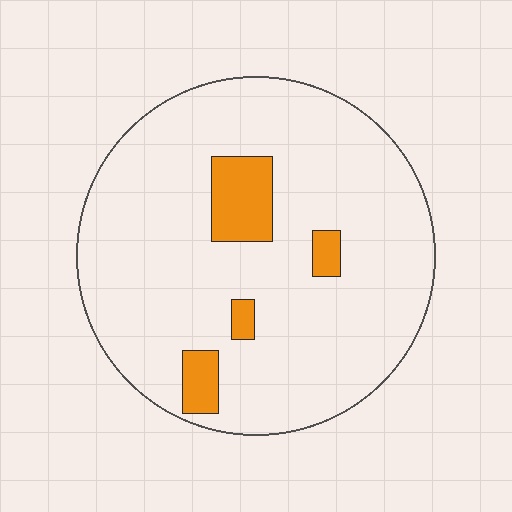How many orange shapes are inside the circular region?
4.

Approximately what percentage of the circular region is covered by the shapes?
Approximately 10%.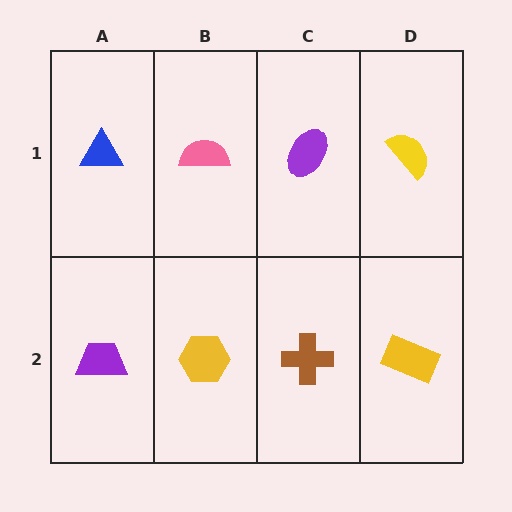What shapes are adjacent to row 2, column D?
A yellow semicircle (row 1, column D), a brown cross (row 2, column C).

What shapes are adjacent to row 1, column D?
A yellow rectangle (row 2, column D), a purple ellipse (row 1, column C).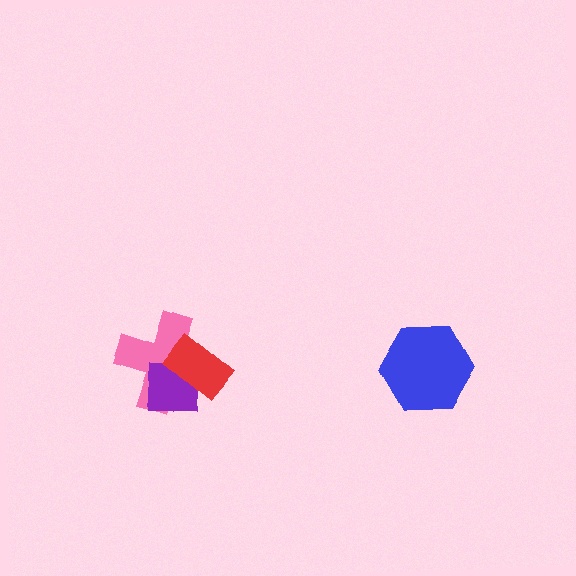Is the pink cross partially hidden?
Yes, it is partially covered by another shape.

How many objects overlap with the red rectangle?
2 objects overlap with the red rectangle.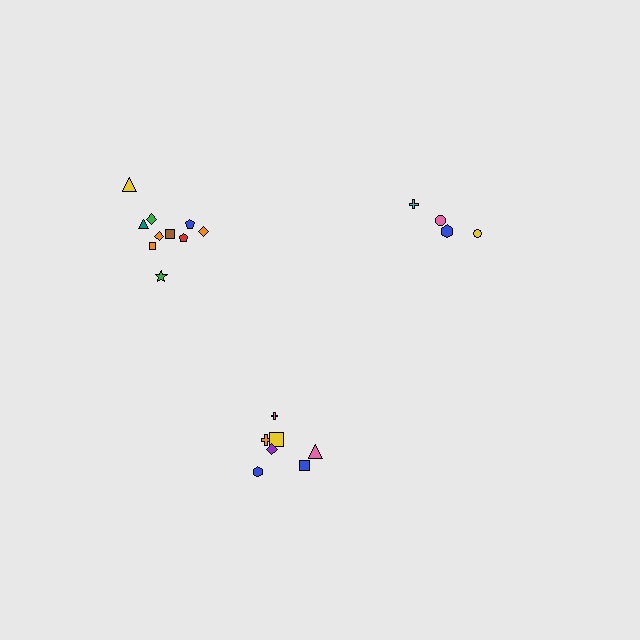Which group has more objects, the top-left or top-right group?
The top-left group.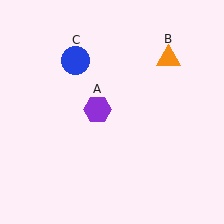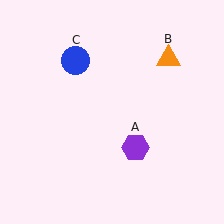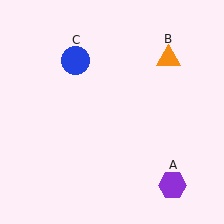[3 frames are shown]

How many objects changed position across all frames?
1 object changed position: purple hexagon (object A).